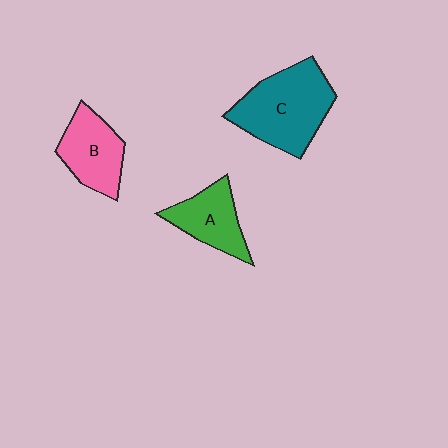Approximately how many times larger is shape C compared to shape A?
Approximately 1.7 times.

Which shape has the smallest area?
Shape A (green).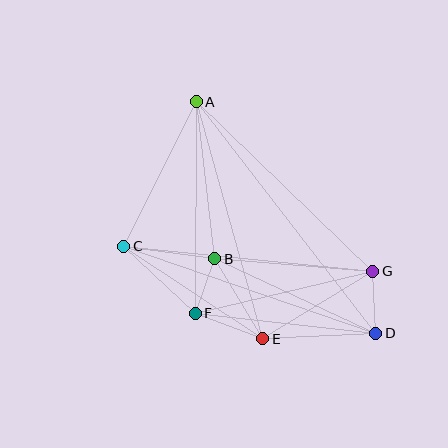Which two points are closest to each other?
Points B and F are closest to each other.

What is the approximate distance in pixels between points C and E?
The distance between C and E is approximately 167 pixels.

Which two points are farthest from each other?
Points A and D are farthest from each other.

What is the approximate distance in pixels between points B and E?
The distance between B and E is approximately 93 pixels.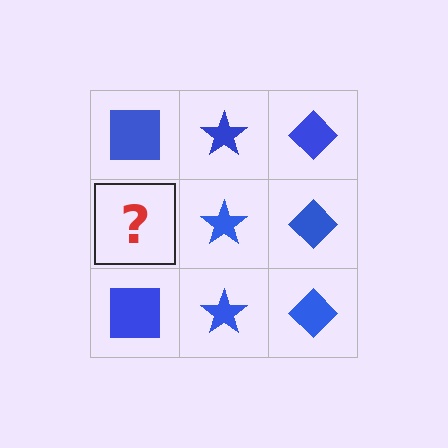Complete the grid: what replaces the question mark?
The question mark should be replaced with a blue square.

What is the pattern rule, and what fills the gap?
The rule is that each column has a consistent shape. The gap should be filled with a blue square.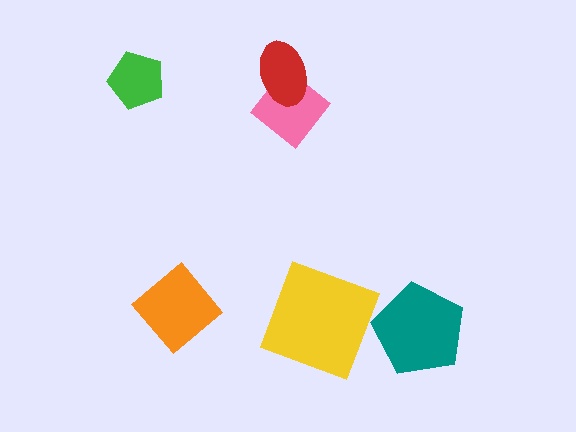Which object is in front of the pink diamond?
The red ellipse is in front of the pink diamond.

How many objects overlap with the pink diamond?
1 object overlaps with the pink diamond.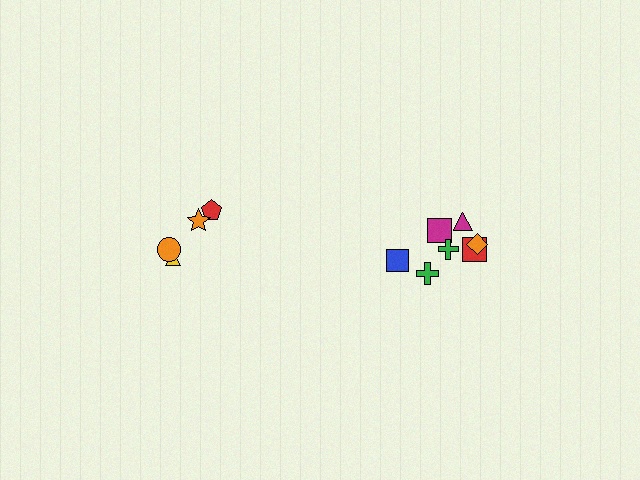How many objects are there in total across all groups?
There are 11 objects.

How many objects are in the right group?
There are 7 objects.